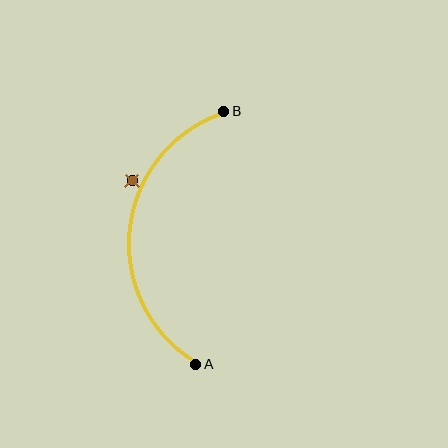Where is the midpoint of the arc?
The arc midpoint is the point on the curve farthest from the straight line joining A and B. It sits to the left of that line.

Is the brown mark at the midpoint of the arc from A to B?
No — the brown mark does not lie on the arc at all. It sits slightly outside the curve.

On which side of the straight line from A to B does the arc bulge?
The arc bulges to the left of the straight line connecting A and B.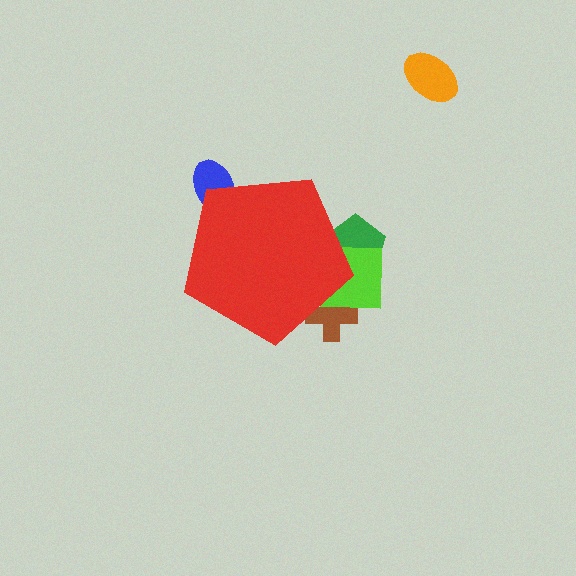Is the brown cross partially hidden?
Yes, the brown cross is partially hidden behind the red pentagon.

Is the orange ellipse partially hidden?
No, the orange ellipse is fully visible.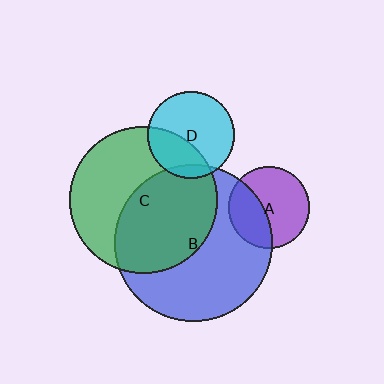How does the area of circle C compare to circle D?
Approximately 2.9 times.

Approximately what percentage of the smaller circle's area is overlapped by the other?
Approximately 50%.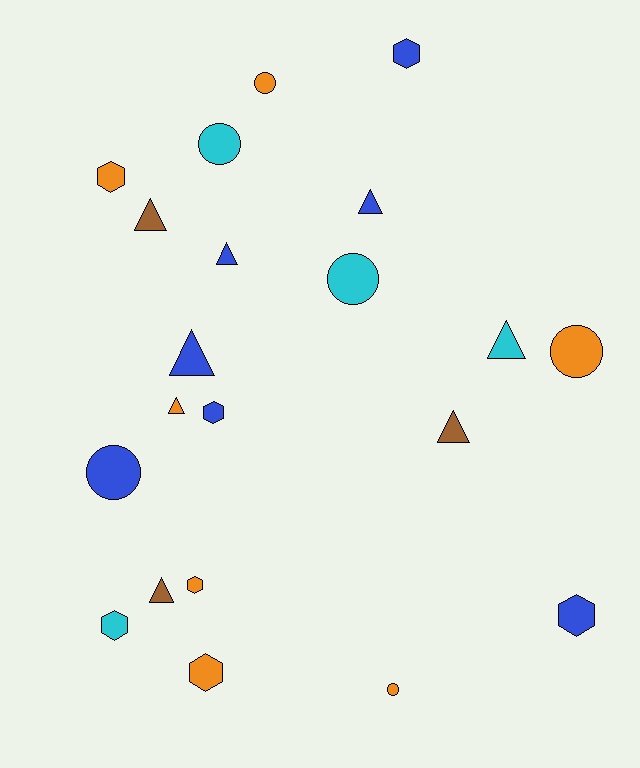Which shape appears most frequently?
Triangle, with 8 objects.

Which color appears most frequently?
Orange, with 7 objects.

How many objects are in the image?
There are 21 objects.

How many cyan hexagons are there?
There is 1 cyan hexagon.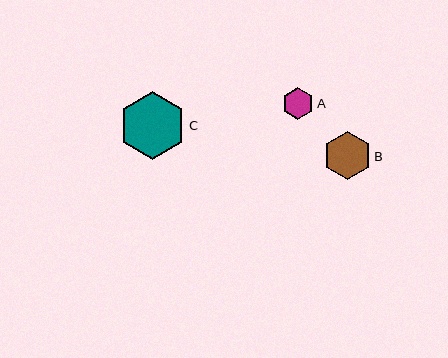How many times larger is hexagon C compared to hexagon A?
Hexagon C is approximately 2.1 times the size of hexagon A.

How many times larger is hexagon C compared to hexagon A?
Hexagon C is approximately 2.1 times the size of hexagon A.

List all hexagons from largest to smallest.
From largest to smallest: C, B, A.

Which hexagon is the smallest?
Hexagon A is the smallest with a size of approximately 32 pixels.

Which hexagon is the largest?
Hexagon C is the largest with a size of approximately 68 pixels.